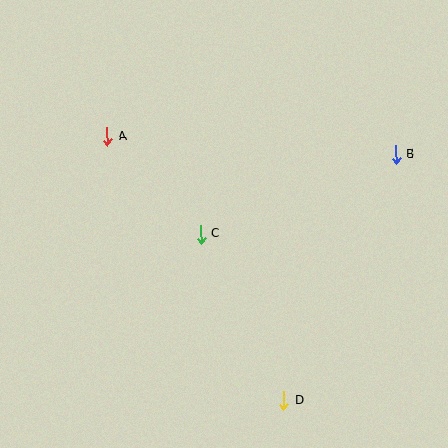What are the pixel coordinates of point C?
Point C is at (200, 234).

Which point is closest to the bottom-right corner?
Point D is closest to the bottom-right corner.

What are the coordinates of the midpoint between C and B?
The midpoint between C and B is at (298, 194).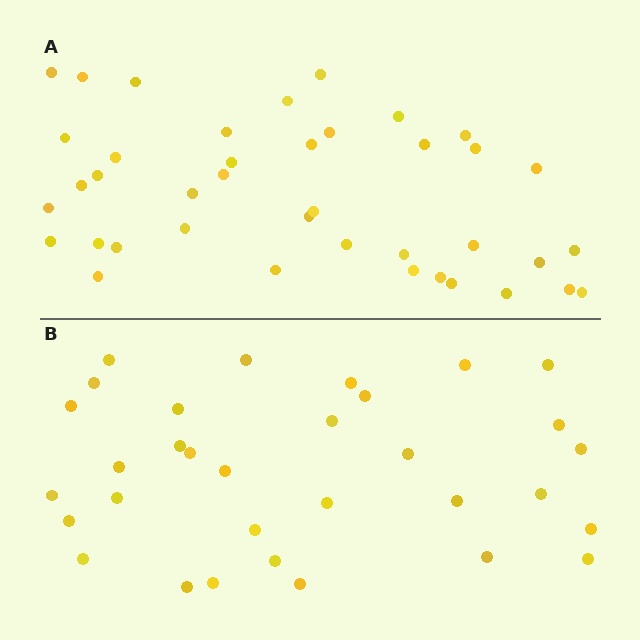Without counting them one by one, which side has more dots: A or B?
Region A (the top region) has more dots.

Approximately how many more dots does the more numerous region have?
Region A has roughly 8 or so more dots than region B.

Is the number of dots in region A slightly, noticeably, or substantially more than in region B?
Region A has noticeably more, but not dramatically so. The ratio is roughly 1.2 to 1.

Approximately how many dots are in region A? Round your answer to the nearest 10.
About 40 dots.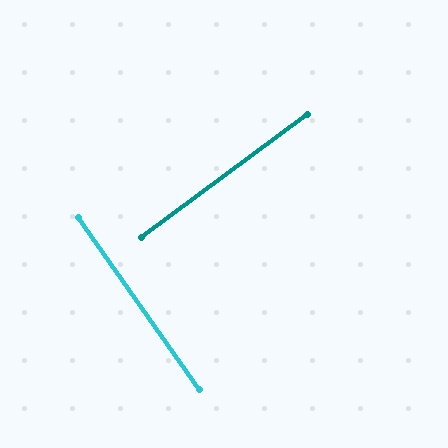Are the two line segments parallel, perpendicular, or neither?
Perpendicular — they meet at approximately 89°.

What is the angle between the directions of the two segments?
Approximately 89 degrees.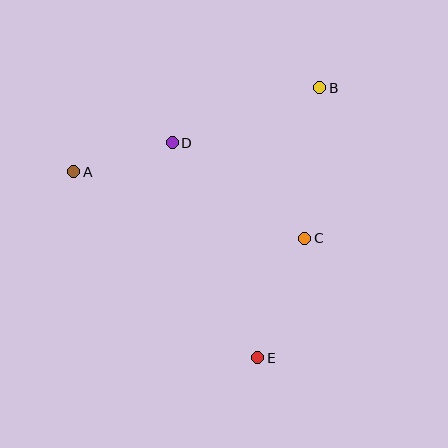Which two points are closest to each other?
Points A and D are closest to each other.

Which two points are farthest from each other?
Points B and E are farthest from each other.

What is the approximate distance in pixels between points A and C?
The distance between A and C is approximately 241 pixels.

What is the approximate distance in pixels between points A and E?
The distance between A and E is approximately 262 pixels.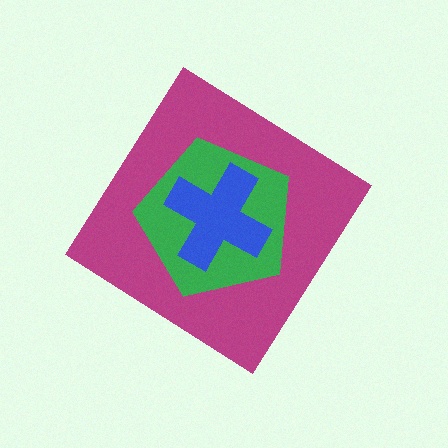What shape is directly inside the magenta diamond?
The green pentagon.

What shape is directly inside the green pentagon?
The blue cross.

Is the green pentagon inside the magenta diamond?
Yes.